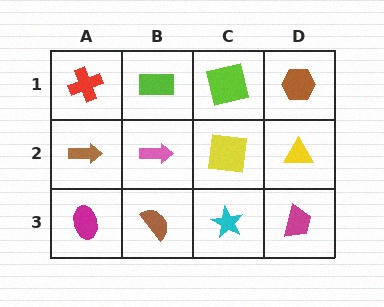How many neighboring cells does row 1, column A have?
2.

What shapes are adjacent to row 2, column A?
A red cross (row 1, column A), a magenta ellipse (row 3, column A), a pink arrow (row 2, column B).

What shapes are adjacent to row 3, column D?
A yellow triangle (row 2, column D), a cyan star (row 3, column C).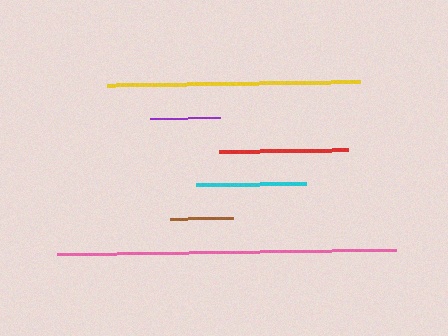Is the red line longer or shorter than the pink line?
The pink line is longer than the red line.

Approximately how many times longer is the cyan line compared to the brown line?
The cyan line is approximately 1.8 times the length of the brown line.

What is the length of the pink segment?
The pink segment is approximately 338 pixels long.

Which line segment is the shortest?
The brown line is the shortest at approximately 63 pixels.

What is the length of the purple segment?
The purple segment is approximately 70 pixels long.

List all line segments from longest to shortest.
From longest to shortest: pink, yellow, red, cyan, purple, brown.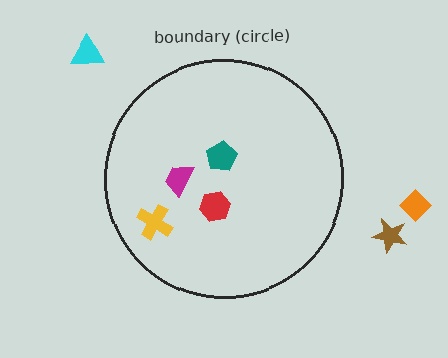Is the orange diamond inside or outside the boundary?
Outside.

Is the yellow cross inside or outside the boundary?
Inside.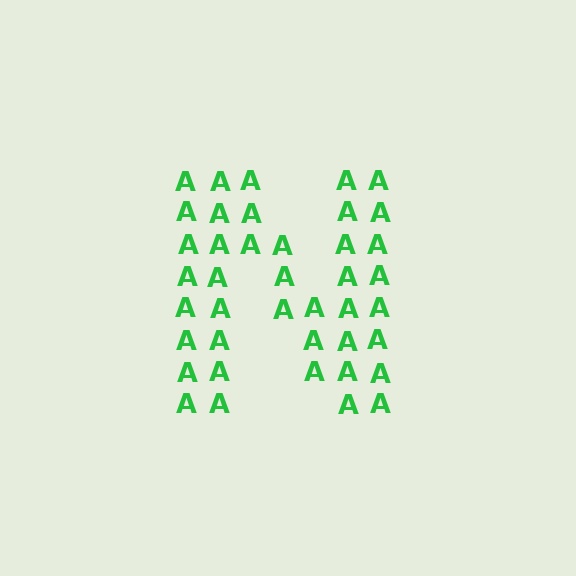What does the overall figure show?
The overall figure shows the letter N.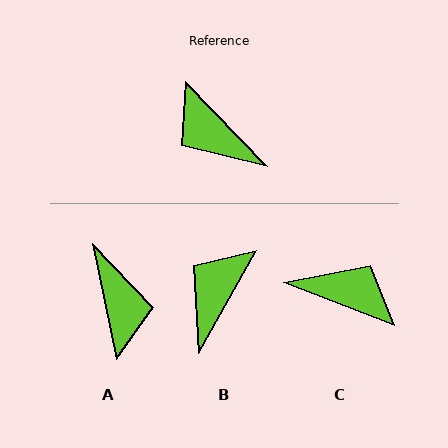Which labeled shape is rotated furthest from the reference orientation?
C, about 155 degrees away.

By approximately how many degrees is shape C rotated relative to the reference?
Approximately 155 degrees clockwise.